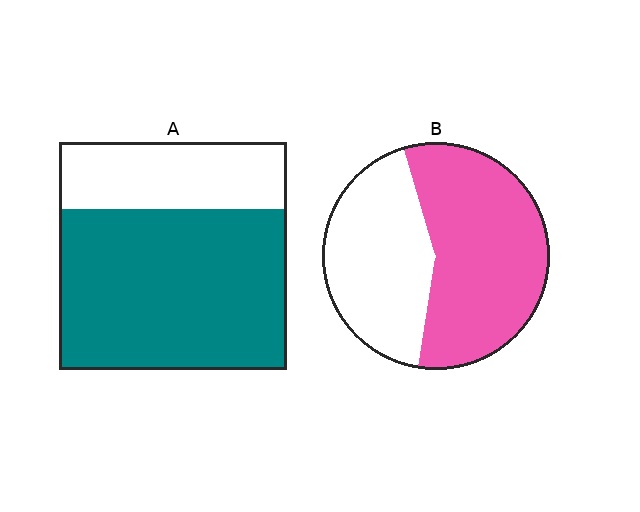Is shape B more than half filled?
Yes.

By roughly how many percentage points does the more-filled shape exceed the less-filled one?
By roughly 15 percentage points (A over B).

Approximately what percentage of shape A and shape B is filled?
A is approximately 70% and B is approximately 55%.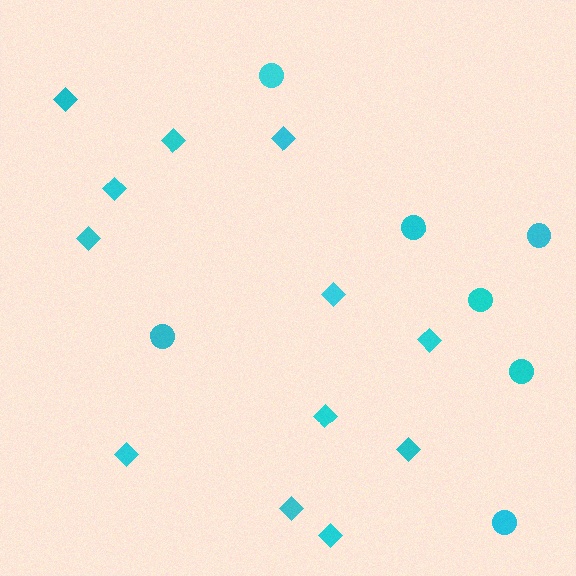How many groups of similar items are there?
There are 2 groups: one group of diamonds (12) and one group of circles (7).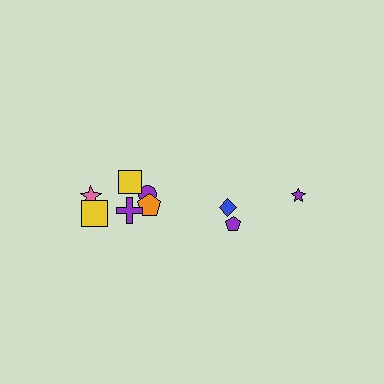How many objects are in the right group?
There are 3 objects.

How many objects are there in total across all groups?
There are 9 objects.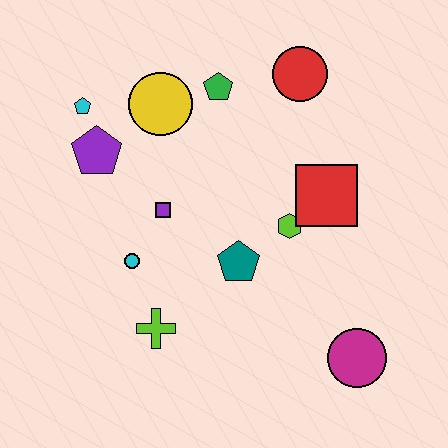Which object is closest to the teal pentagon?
The lime hexagon is closest to the teal pentagon.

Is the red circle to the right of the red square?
No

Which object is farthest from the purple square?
The magenta circle is farthest from the purple square.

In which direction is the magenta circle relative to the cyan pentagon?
The magenta circle is to the right of the cyan pentagon.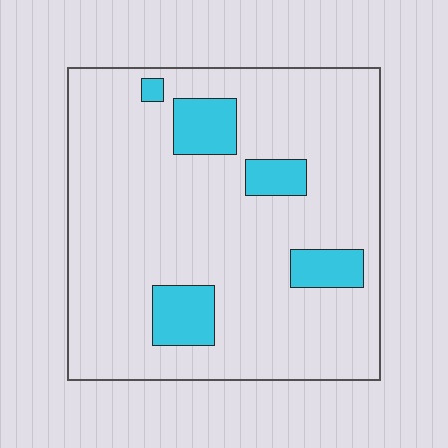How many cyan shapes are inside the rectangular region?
5.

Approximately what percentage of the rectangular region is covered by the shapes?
Approximately 15%.